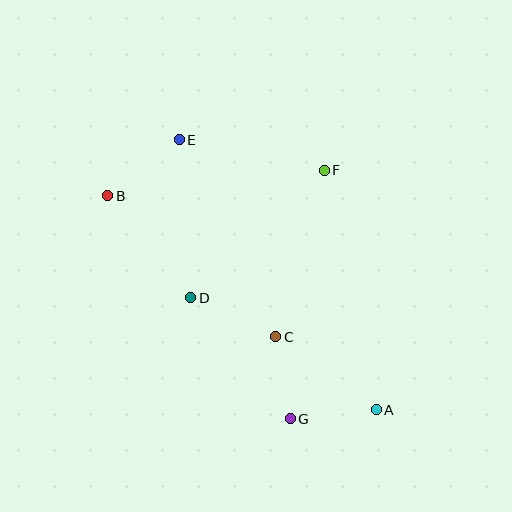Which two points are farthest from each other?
Points A and B are farthest from each other.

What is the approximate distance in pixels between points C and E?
The distance between C and E is approximately 219 pixels.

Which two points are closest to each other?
Points C and G are closest to each other.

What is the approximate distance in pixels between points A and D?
The distance between A and D is approximately 217 pixels.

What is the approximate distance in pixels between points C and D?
The distance between C and D is approximately 94 pixels.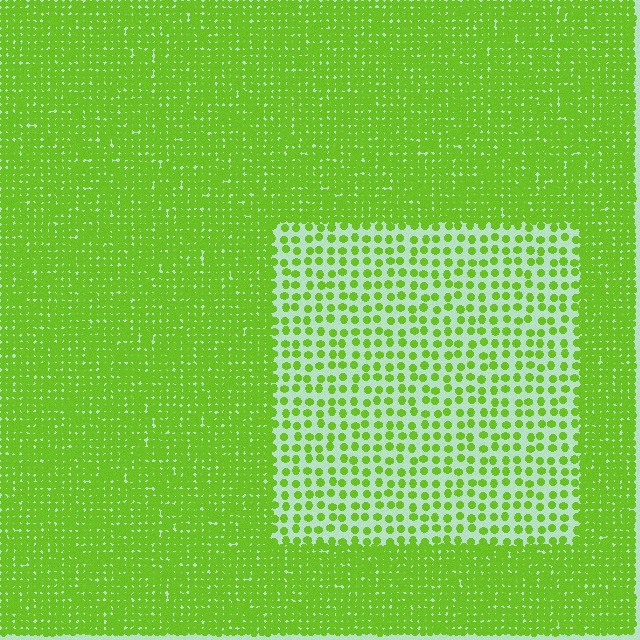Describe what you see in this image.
The image contains small lime elements arranged at two different densities. A rectangle-shaped region is visible where the elements are less densely packed than the surrounding area.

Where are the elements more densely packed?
The elements are more densely packed outside the rectangle boundary.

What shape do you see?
I see a rectangle.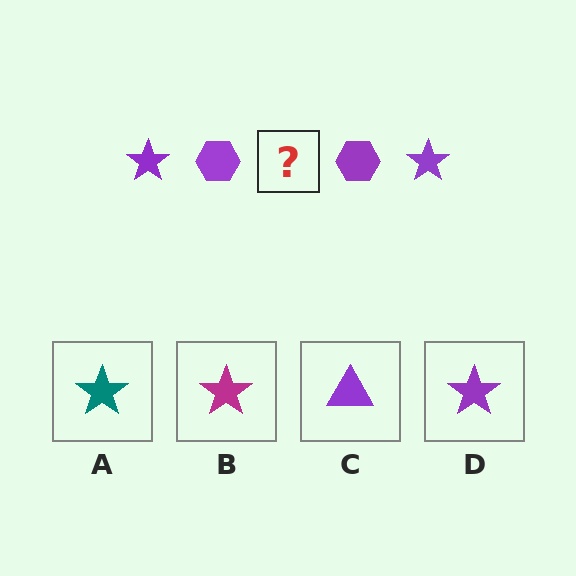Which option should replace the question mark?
Option D.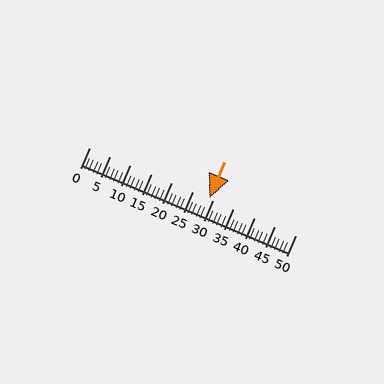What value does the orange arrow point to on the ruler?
The orange arrow points to approximately 29.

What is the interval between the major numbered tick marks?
The major tick marks are spaced 5 units apart.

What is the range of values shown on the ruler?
The ruler shows values from 0 to 50.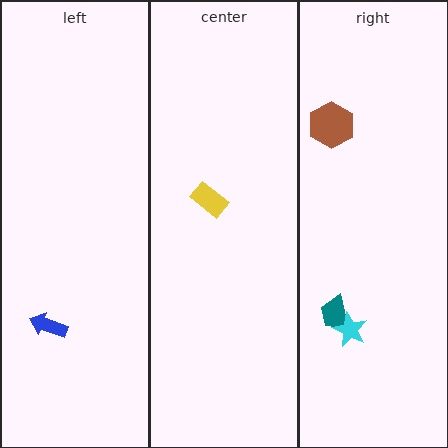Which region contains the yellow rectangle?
The center region.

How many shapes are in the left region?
1.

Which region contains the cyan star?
The right region.